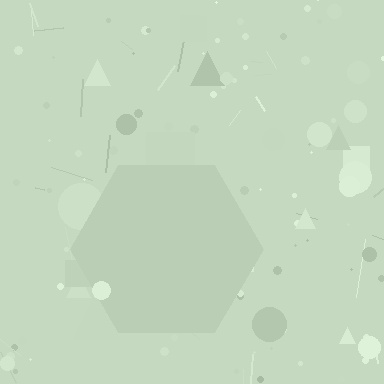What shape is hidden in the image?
A hexagon is hidden in the image.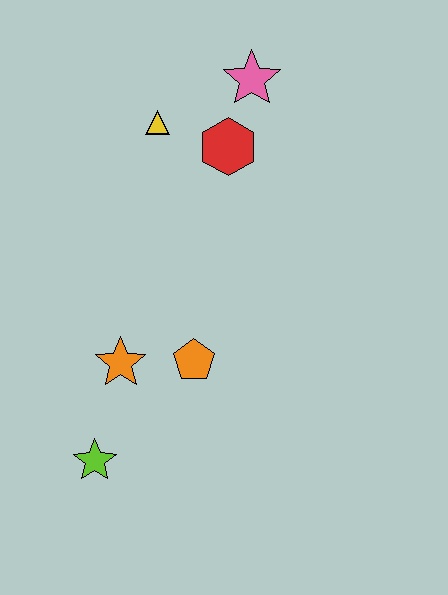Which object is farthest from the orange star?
The pink star is farthest from the orange star.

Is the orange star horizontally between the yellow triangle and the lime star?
Yes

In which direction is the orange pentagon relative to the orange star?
The orange pentagon is to the right of the orange star.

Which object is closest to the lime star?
The orange star is closest to the lime star.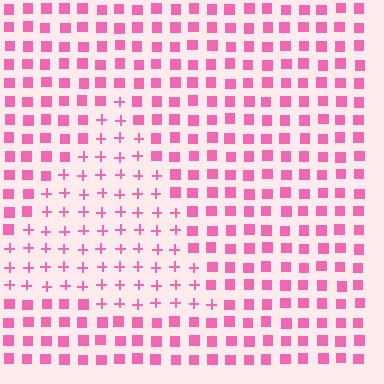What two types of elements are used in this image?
The image uses plus signs inside the triangle region and squares outside it.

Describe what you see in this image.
The image is filled with small pink elements arranged in a uniform grid. A triangle-shaped region contains plus signs, while the surrounding area contains squares. The boundary is defined purely by the change in element shape.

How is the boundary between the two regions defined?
The boundary is defined by a change in element shape: plus signs inside vs. squares outside. All elements share the same color and spacing.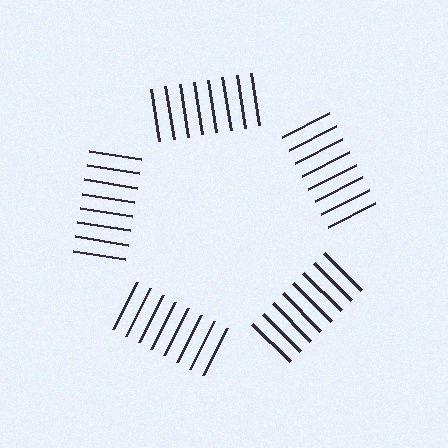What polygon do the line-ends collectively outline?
An illusory pentagon — the line segments terminate on its edges but no continuous stroke is drawn.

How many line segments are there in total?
40 — 8 along each of the 5 edges.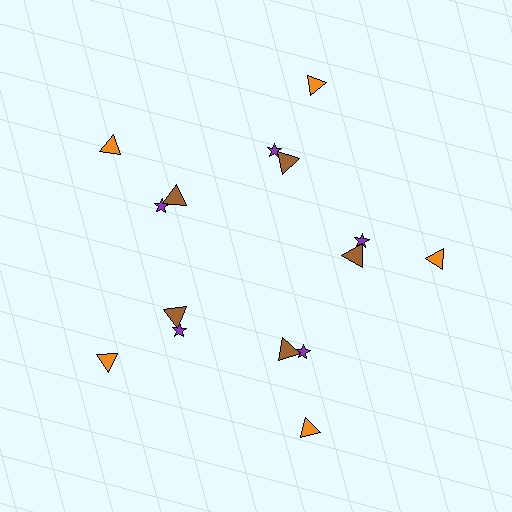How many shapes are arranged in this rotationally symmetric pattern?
There are 15 shapes, arranged in 5 groups of 3.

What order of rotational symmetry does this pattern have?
This pattern has 5-fold rotational symmetry.